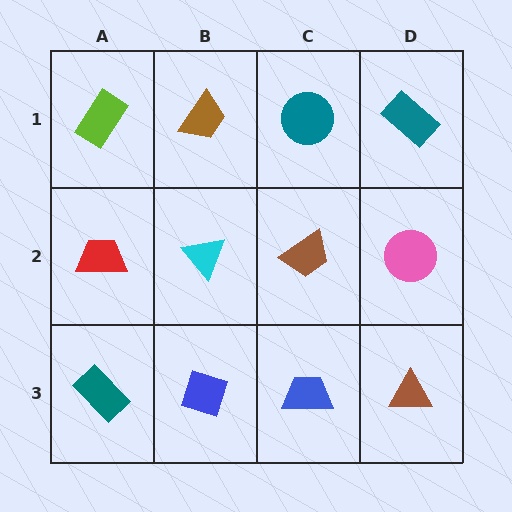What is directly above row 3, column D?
A pink circle.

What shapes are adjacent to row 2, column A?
A lime rectangle (row 1, column A), a teal rectangle (row 3, column A), a cyan triangle (row 2, column B).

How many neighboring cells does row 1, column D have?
2.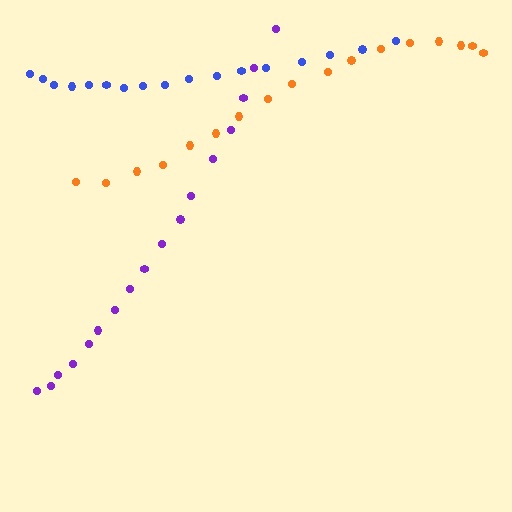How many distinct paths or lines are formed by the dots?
There are 3 distinct paths.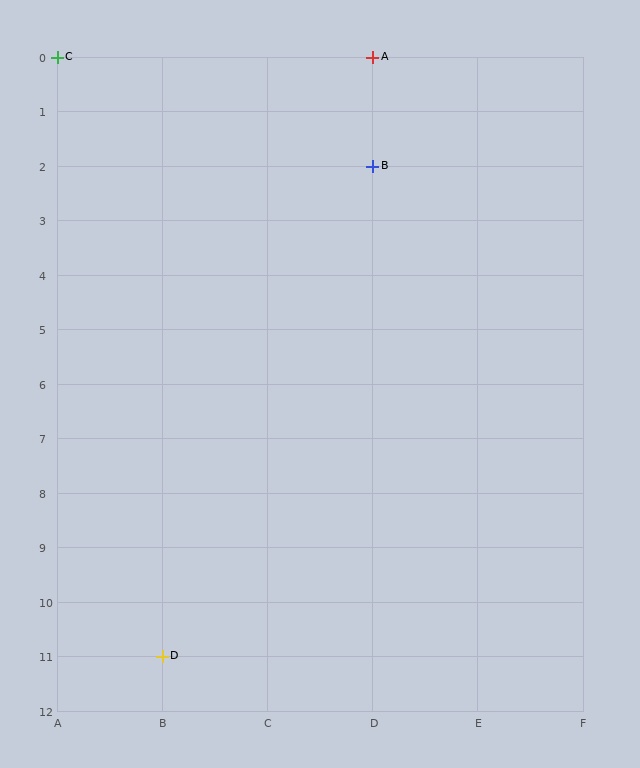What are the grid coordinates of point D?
Point D is at grid coordinates (B, 11).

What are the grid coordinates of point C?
Point C is at grid coordinates (A, 0).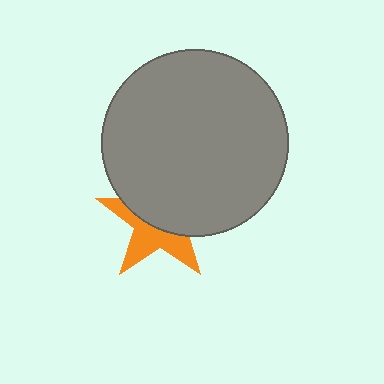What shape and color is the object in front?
The object in front is a gray circle.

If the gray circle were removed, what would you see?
You would see the complete orange star.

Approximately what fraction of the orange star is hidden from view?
Roughly 56% of the orange star is hidden behind the gray circle.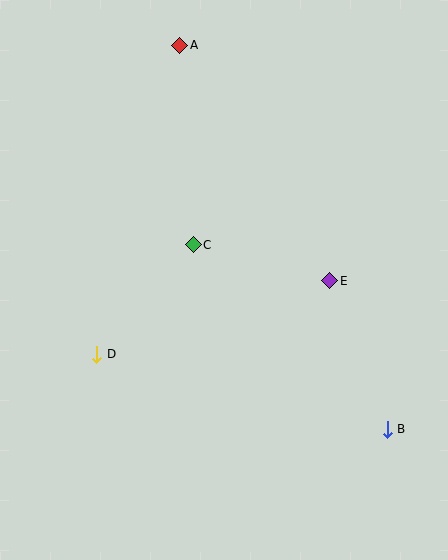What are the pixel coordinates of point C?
Point C is at (193, 245).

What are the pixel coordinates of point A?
Point A is at (180, 45).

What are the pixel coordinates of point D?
Point D is at (97, 354).